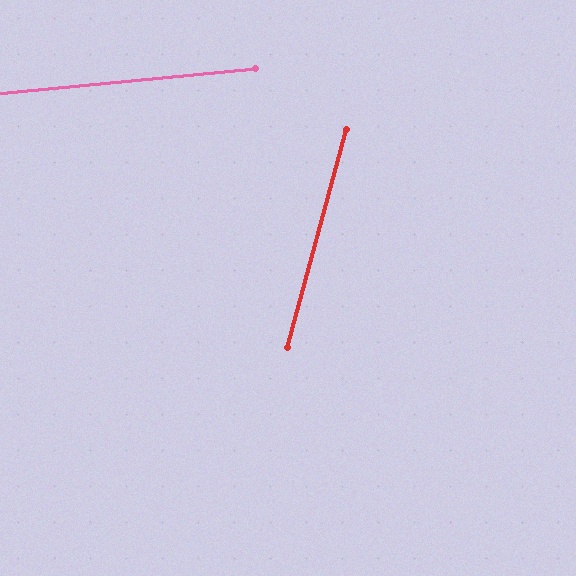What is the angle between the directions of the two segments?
Approximately 69 degrees.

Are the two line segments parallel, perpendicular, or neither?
Neither parallel nor perpendicular — they differ by about 69°.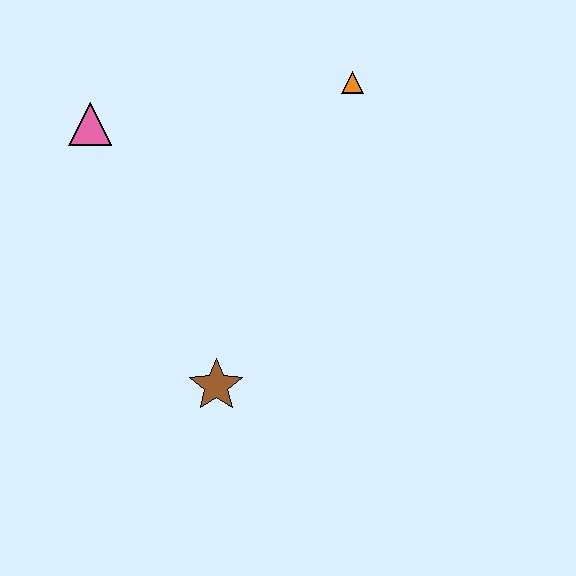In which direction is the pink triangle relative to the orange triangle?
The pink triangle is to the left of the orange triangle.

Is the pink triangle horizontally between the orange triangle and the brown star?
No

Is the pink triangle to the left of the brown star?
Yes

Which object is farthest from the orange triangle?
The brown star is farthest from the orange triangle.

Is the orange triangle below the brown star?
No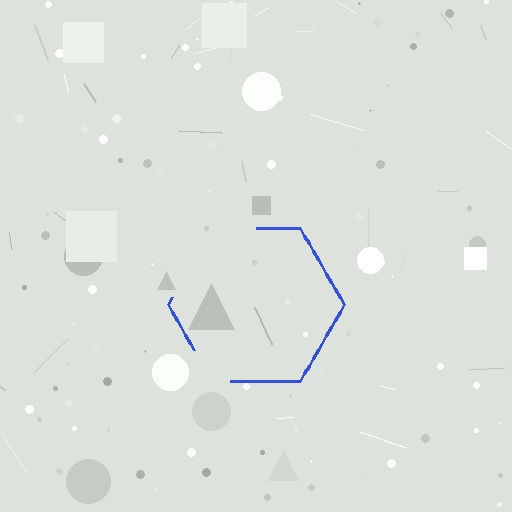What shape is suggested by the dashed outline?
The dashed outline suggests a hexagon.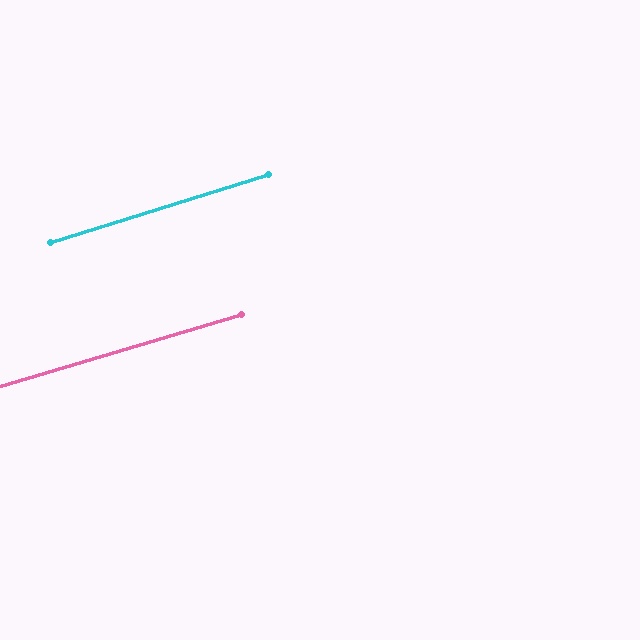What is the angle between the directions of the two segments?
Approximately 1 degree.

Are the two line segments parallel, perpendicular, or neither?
Parallel — their directions differ by only 0.8°.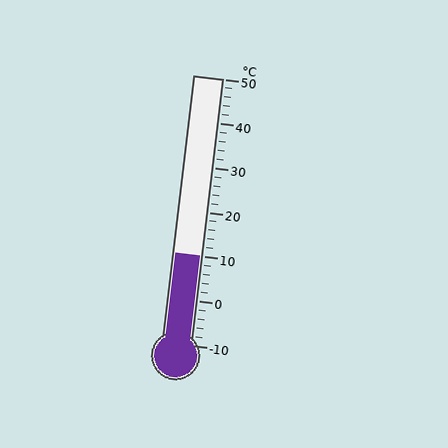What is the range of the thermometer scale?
The thermometer scale ranges from -10°C to 50°C.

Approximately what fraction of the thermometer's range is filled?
The thermometer is filled to approximately 35% of its range.